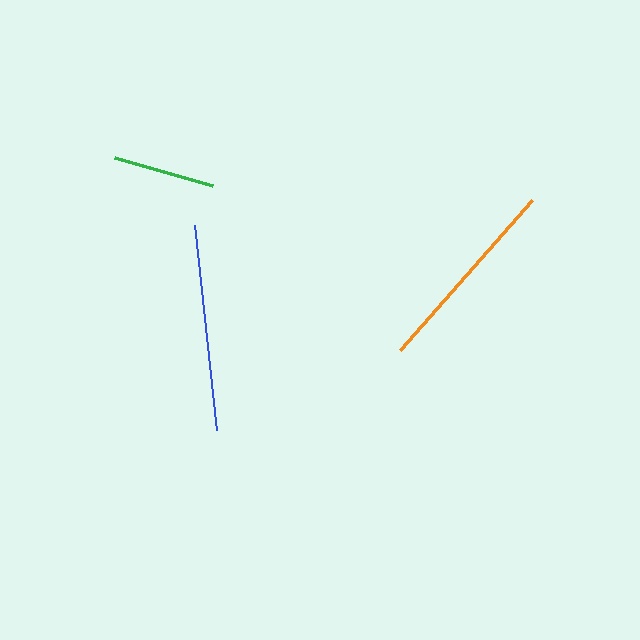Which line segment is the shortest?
The green line is the shortest at approximately 102 pixels.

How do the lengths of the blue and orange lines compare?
The blue and orange lines are approximately the same length.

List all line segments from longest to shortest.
From longest to shortest: blue, orange, green.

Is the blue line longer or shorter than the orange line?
The blue line is longer than the orange line.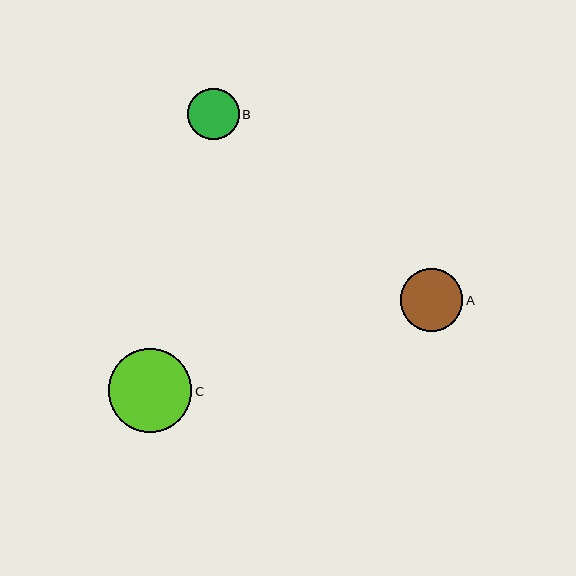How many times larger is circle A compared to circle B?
Circle A is approximately 1.2 times the size of circle B.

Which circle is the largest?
Circle C is the largest with a size of approximately 83 pixels.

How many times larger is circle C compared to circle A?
Circle C is approximately 1.3 times the size of circle A.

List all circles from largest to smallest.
From largest to smallest: C, A, B.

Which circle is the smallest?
Circle B is the smallest with a size of approximately 52 pixels.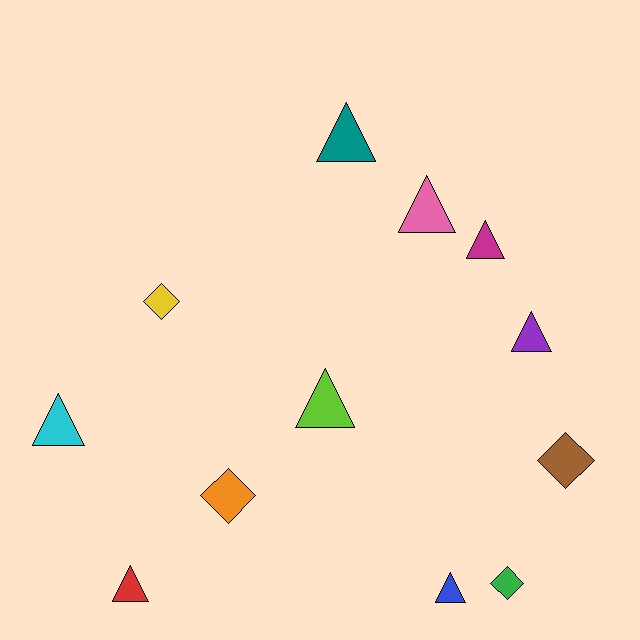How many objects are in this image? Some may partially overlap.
There are 12 objects.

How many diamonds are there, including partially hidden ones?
There are 4 diamonds.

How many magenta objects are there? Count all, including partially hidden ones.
There is 1 magenta object.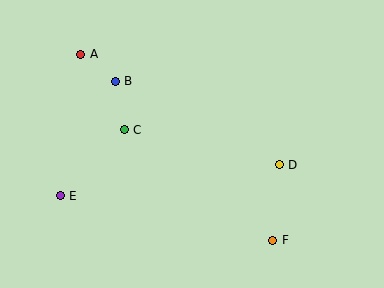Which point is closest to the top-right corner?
Point D is closest to the top-right corner.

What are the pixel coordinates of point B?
Point B is at (115, 81).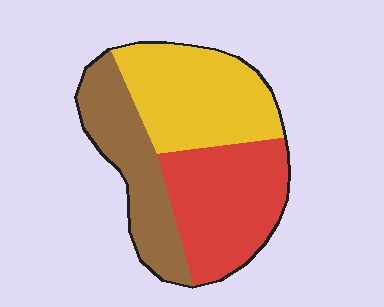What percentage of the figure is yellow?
Yellow covers roughly 35% of the figure.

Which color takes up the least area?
Brown, at roughly 30%.